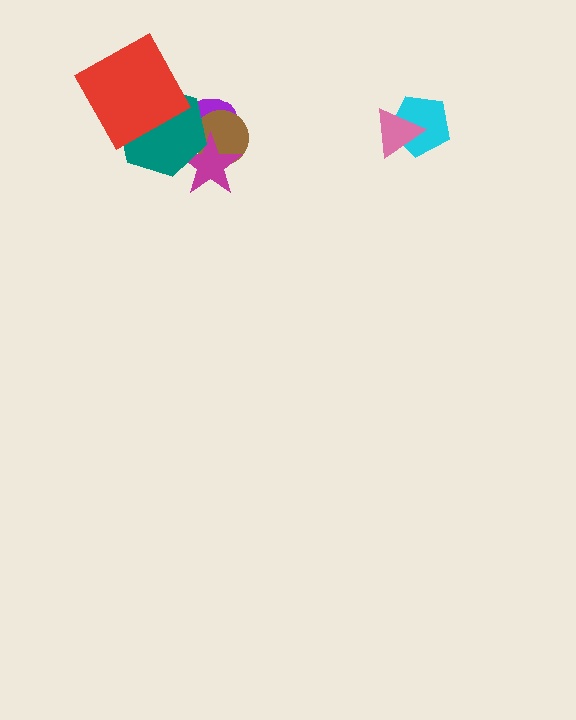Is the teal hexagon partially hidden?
Yes, it is partially covered by another shape.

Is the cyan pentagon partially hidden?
Yes, it is partially covered by another shape.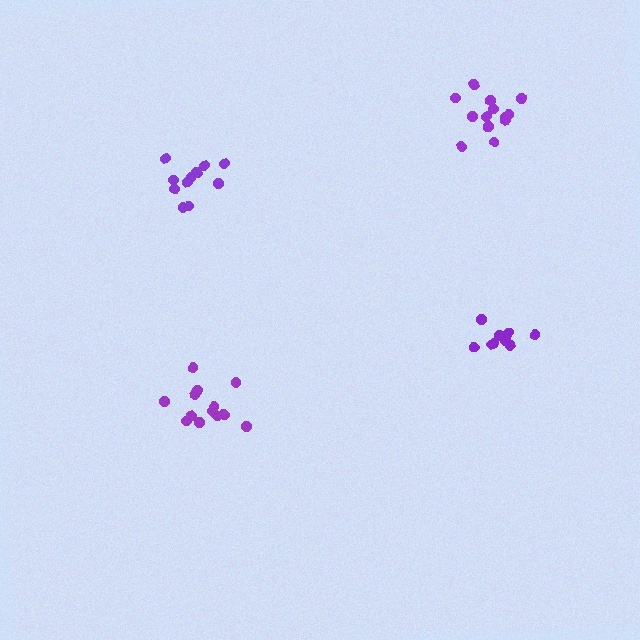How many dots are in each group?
Group 1: 11 dots, Group 2: 13 dots, Group 3: 9 dots, Group 4: 14 dots (47 total).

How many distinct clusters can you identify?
There are 4 distinct clusters.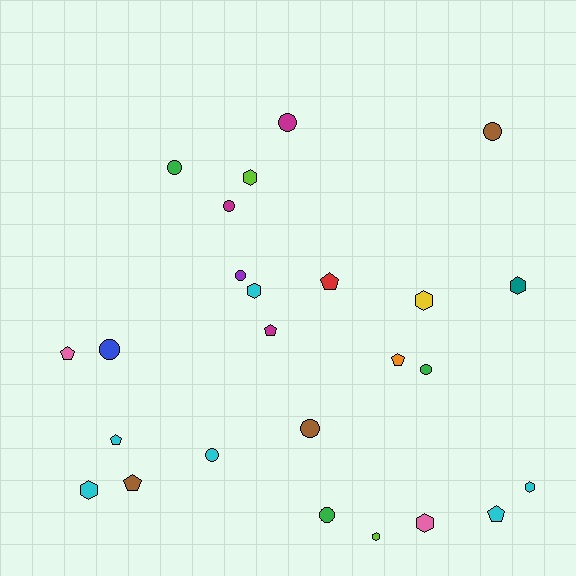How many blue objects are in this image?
There is 1 blue object.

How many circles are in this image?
There are 10 circles.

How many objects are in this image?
There are 25 objects.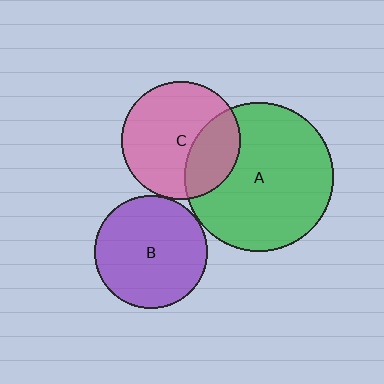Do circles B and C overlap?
Yes.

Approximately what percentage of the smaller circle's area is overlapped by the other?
Approximately 5%.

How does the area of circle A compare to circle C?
Approximately 1.6 times.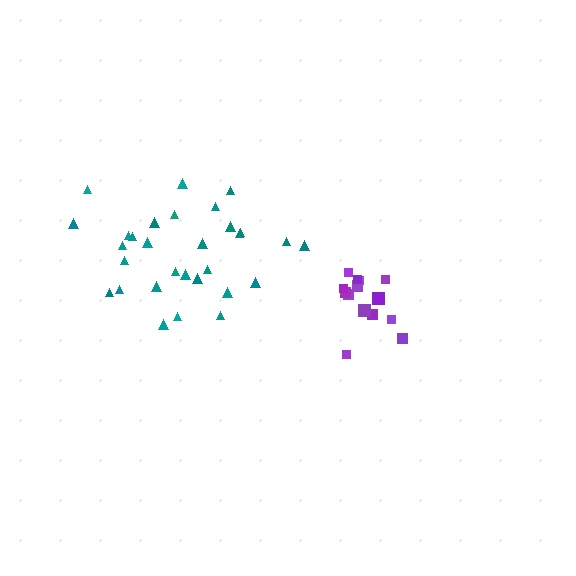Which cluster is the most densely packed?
Purple.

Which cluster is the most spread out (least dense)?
Teal.